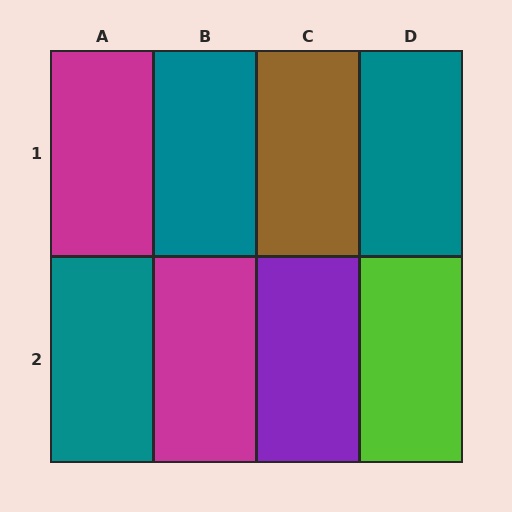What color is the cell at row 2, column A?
Teal.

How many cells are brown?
1 cell is brown.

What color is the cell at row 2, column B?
Magenta.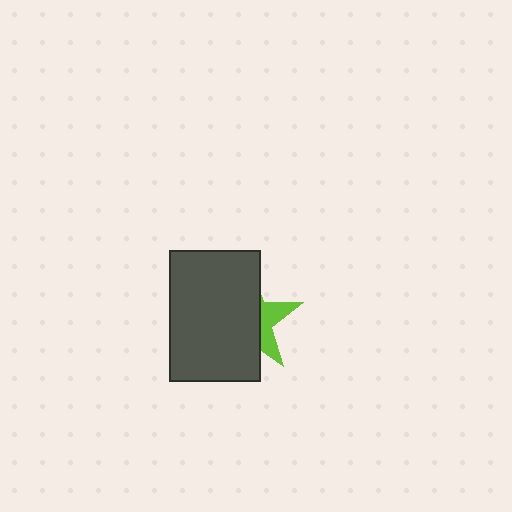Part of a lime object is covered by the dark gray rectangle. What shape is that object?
It is a star.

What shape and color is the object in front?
The object in front is a dark gray rectangle.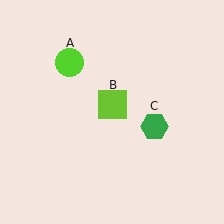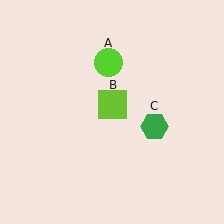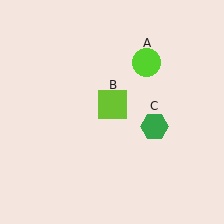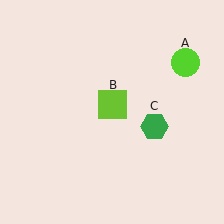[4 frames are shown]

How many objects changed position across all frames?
1 object changed position: lime circle (object A).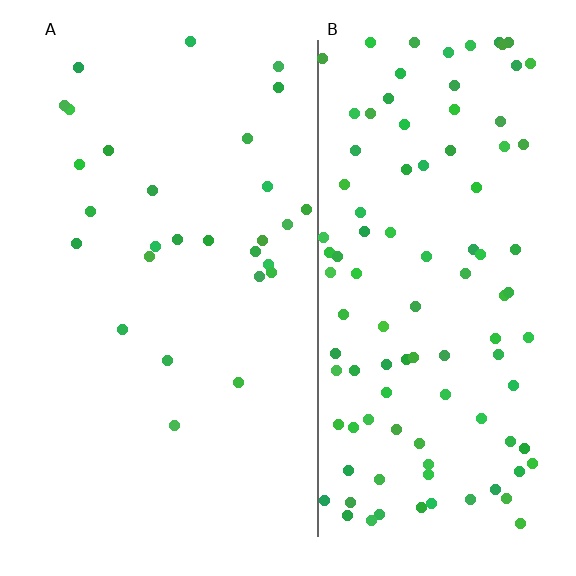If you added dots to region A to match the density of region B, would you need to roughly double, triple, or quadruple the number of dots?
Approximately quadruple.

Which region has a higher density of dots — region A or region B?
B (the right).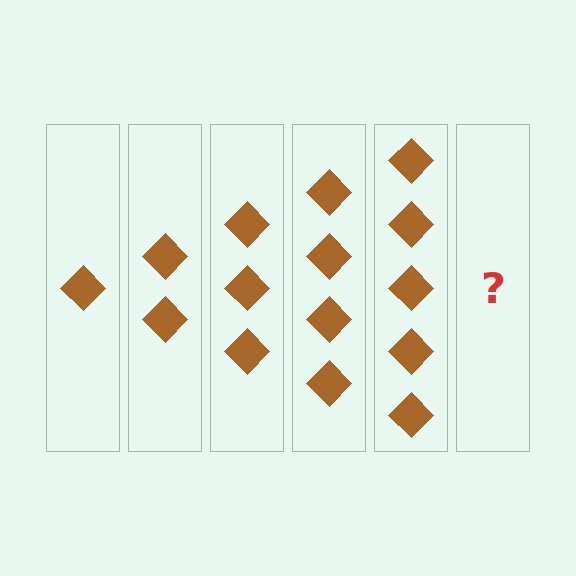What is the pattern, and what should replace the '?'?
The pattern is that each step adds one more diamond. The '?' should be 6 diamonds.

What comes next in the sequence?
The next element should be 6 diamonds.